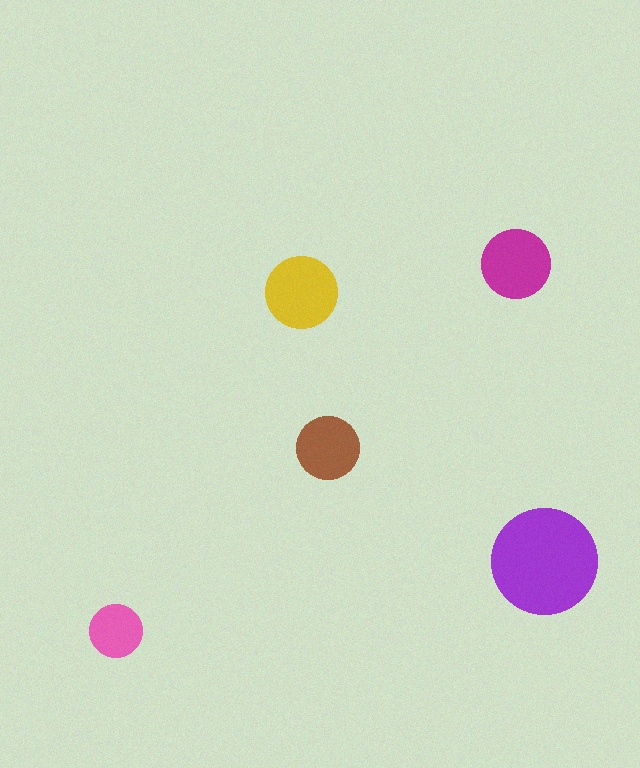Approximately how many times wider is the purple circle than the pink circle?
About 2 times wider.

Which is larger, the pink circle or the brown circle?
The brown one.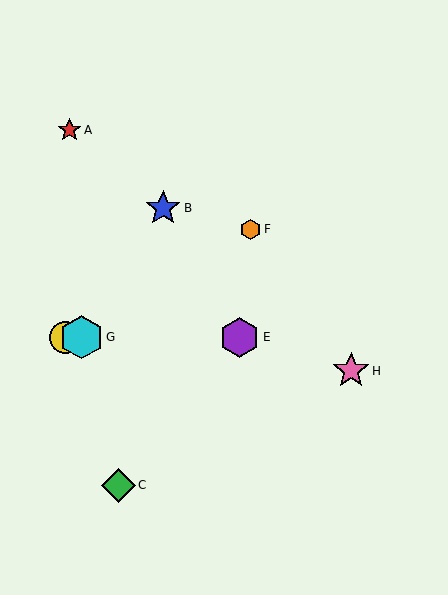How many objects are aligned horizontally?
3 objects (D, E, G) are aligned horizontally.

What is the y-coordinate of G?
Object G is at y≈337.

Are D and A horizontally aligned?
No, D is at y≈337 and A is at y≈130.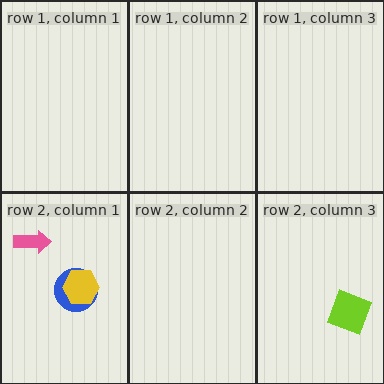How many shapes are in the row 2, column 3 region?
1.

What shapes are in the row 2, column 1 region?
The blue circle, the yellow hexagon, the pink arrow.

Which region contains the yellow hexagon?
The row 2, column 1 region.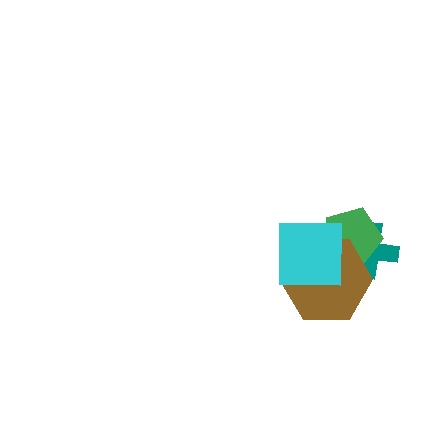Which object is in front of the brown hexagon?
The cyan square is in front of the brown hexagon.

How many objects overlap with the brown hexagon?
3 objects overlap with the brown hexagon.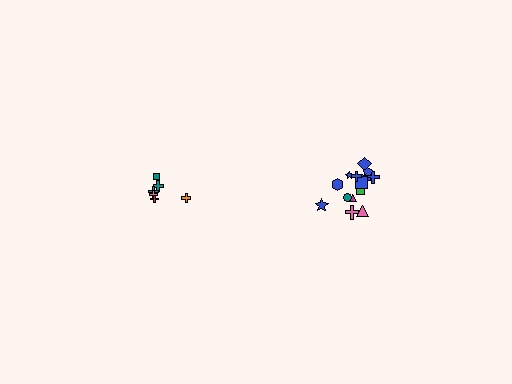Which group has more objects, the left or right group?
The right group.